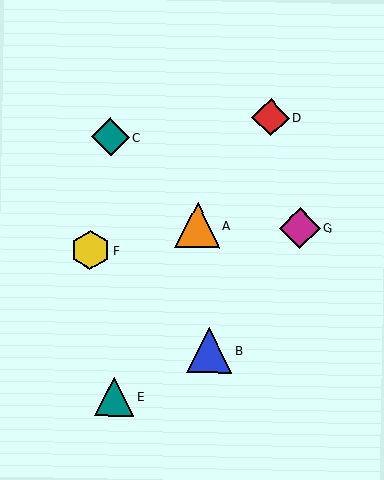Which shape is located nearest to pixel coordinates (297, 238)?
The magenta diamond (labeled G) at (300, 228) is nearest to that location.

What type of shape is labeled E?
Shape E is a teal triangle.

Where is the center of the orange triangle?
The center of the orange triangle is at (197, 225).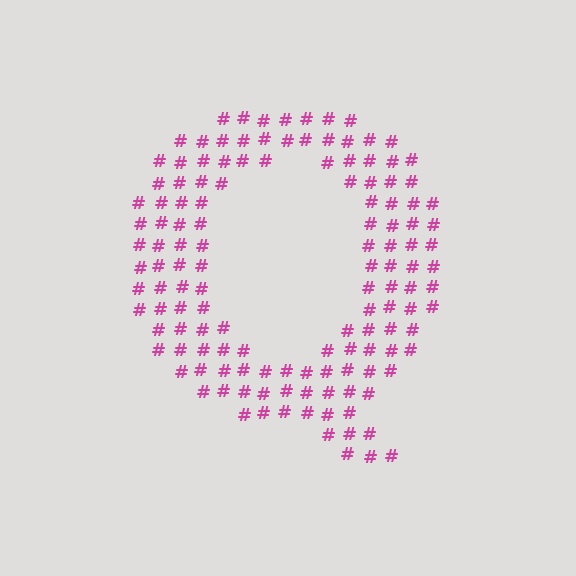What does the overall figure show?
The overall figure shows the letter Q.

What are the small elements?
The small elements are hash symbols.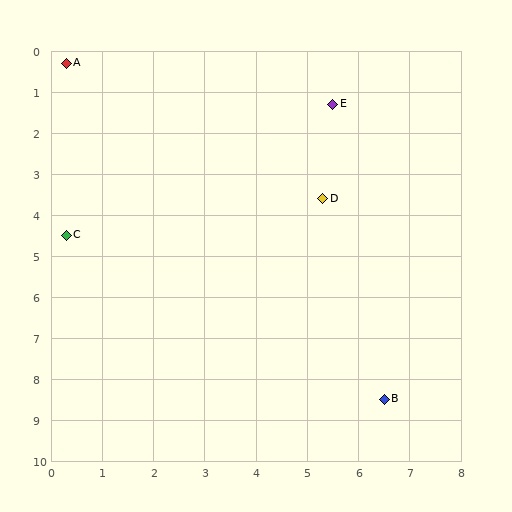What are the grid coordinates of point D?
Point D is at approximately (5.3, 3.6).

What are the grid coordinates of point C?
Point C is at approximately (0.3, 4.5).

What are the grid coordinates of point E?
Point E is at approximately (5.5, 1.3).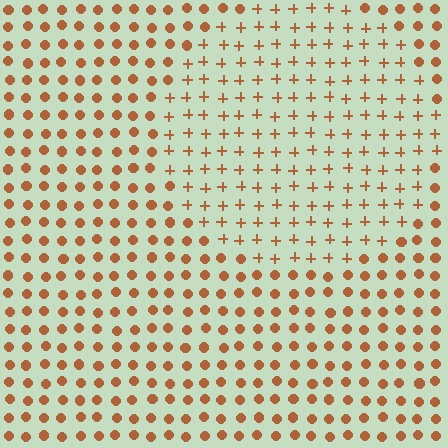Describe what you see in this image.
The image is filled with small brown elements arranged in a uniform grid. A circle-shaped region contains plus signs, while the surrounding area contains circles. The boundary is defined purely by the change in element shape.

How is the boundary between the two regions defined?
The boundary is defined by a change in element shape: plus signs inside vs. circles outside. All elements share the same color and spacing.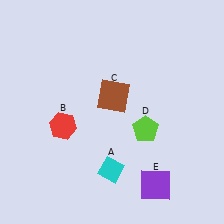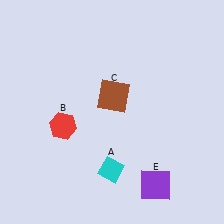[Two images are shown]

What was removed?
The lime pentagon (D) was removed in Image 2.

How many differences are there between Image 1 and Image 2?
There is 1 difference between the two images.